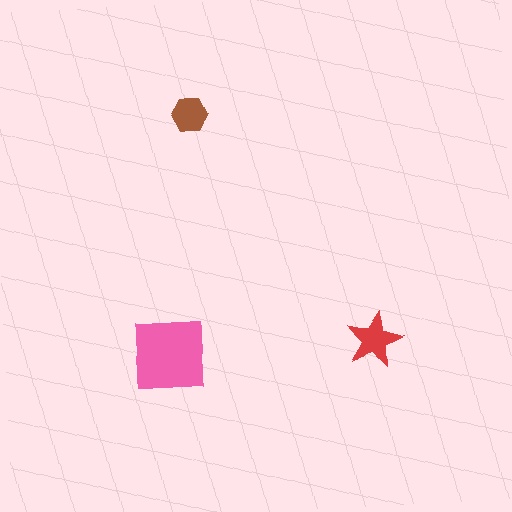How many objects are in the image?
There are 3 objects in the image.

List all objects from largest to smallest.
The pink square, the red star, the brown hexagon.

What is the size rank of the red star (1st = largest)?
2nd.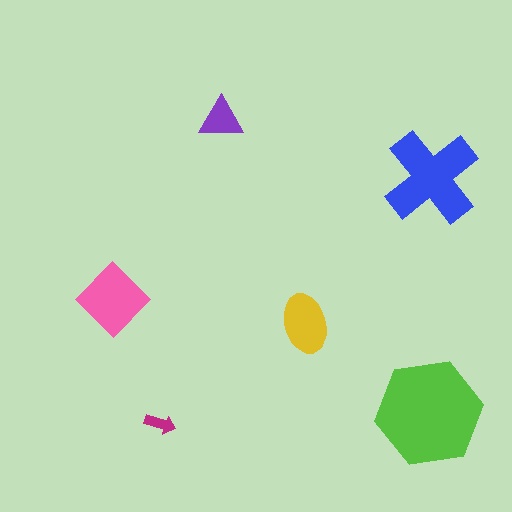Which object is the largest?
The lime hexagon.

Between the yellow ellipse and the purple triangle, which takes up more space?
The yellow ellipse.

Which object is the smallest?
The magenta arrow.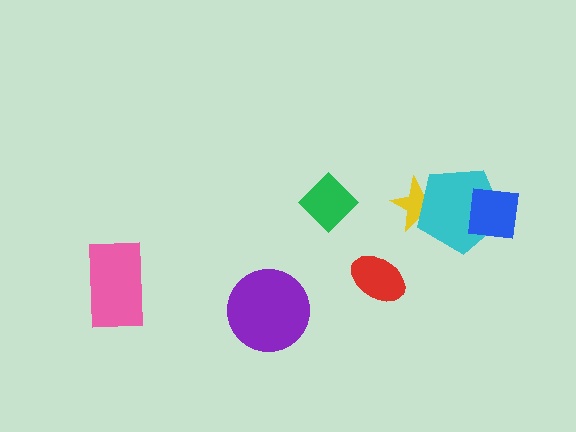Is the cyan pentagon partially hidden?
Yes, it is partially covered by another shape.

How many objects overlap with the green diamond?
0 objects overlap with the green diamond.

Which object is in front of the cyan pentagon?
The blue square is in front of the cyan pentagon.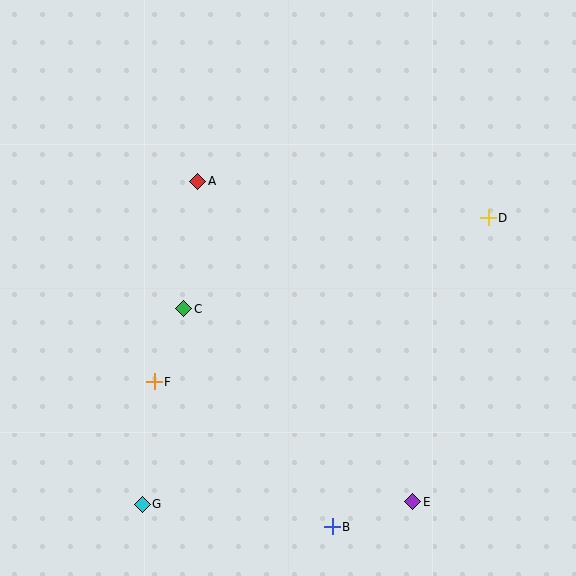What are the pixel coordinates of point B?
Point B is at (332, 527).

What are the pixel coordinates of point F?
Point F is at (154, 382).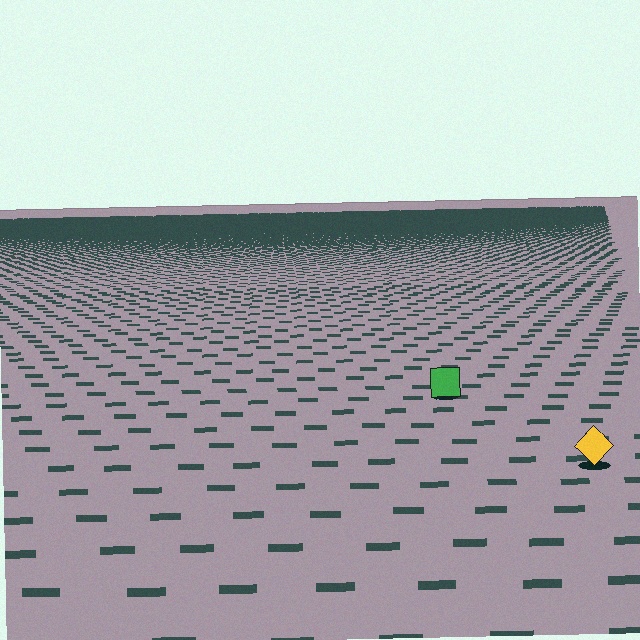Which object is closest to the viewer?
The yellow diamond is closest. The texture marks near it are larger and more spread out.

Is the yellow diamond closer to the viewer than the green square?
Yes. The yellow diamond is closer — you can tell from the texture gradient: the ground texture is coarser near it.